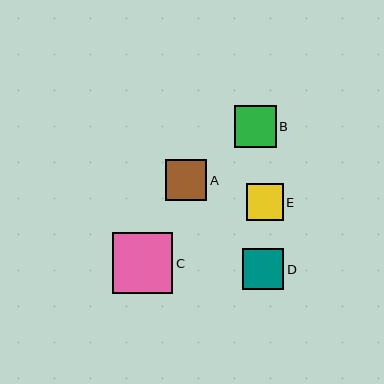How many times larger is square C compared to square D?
Square C is approximately 1.5 times the size of square D.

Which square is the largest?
Square C is the largest with a size of approximately 60 pixels.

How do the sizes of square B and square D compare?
Square B and square D are approximately the same size.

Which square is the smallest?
Square E is the smallest with a size of approximately 36 pixels.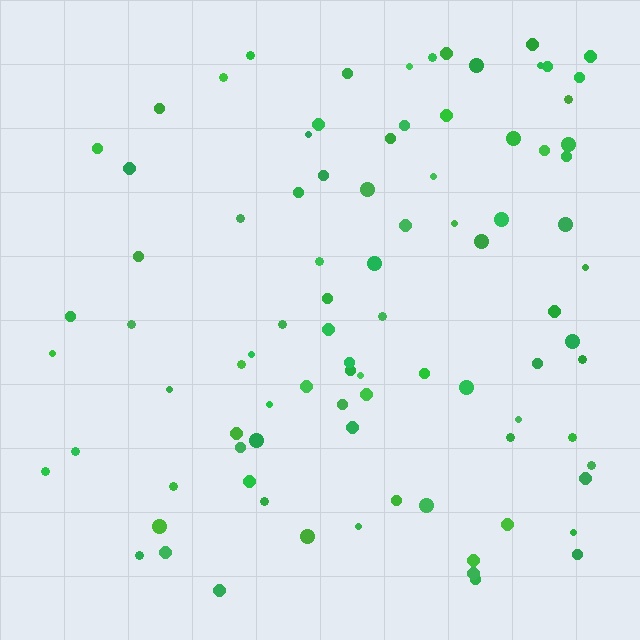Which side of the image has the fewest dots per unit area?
The left.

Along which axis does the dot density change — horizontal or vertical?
Horizontal.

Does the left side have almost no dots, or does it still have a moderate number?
Still a moderate number, just noticeably fewer than the right.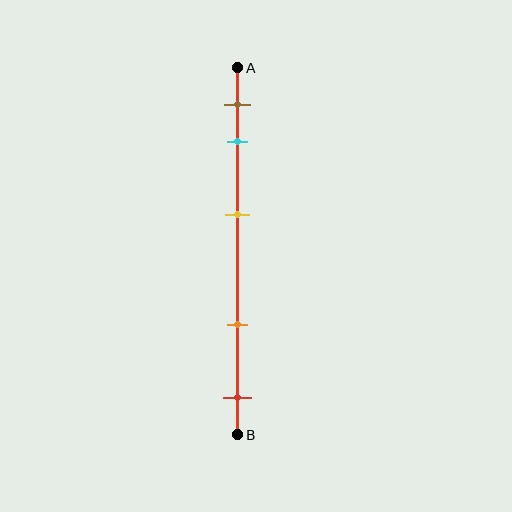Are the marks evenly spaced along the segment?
No, the marks are not evenly spaced.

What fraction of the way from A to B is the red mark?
The red mark is approximately 90% (0.9) of the way from A to B.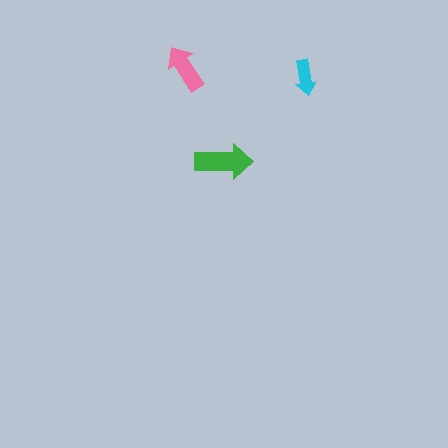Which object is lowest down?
The green arrow is bottommost.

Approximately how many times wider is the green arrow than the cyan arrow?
About 1.5 times wider.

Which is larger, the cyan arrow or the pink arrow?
The pink one.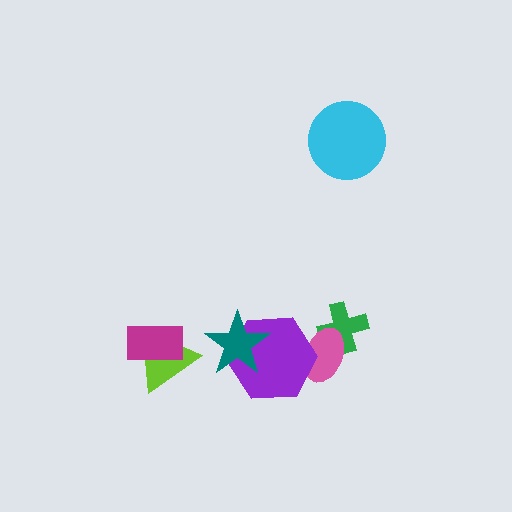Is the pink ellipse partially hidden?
Yes, it is partially covered by another shape.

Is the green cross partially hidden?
Yes, it is partially covered by another shape.